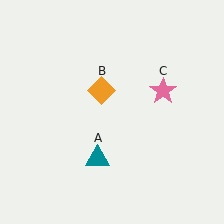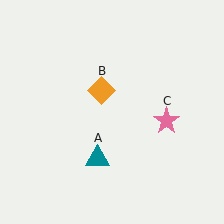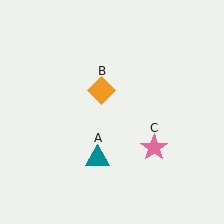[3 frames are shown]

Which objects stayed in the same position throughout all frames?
Teal triangle (object A) and orange diamond (object B) remained stationary.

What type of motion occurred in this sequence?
The pink star (object C) rotated clockwise around the center of the scene.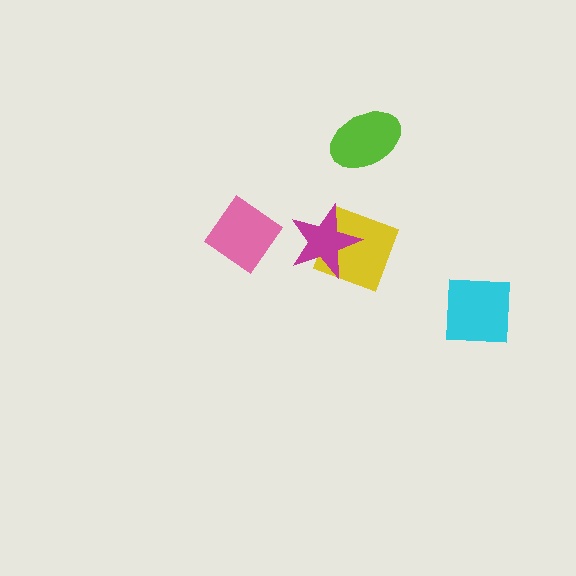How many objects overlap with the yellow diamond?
1 object overlaps with the yellow diamond.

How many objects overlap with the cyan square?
0 objects overlap with the cyan square.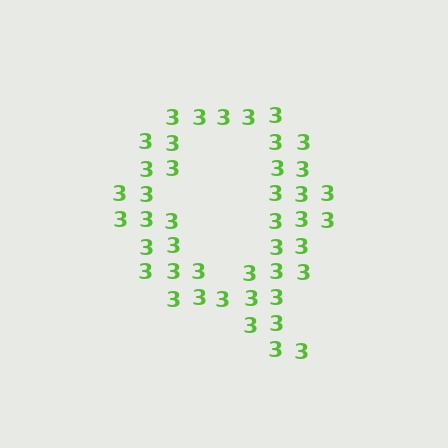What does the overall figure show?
The overall figure shows the letter Q.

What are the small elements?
The small elements are digit 3's.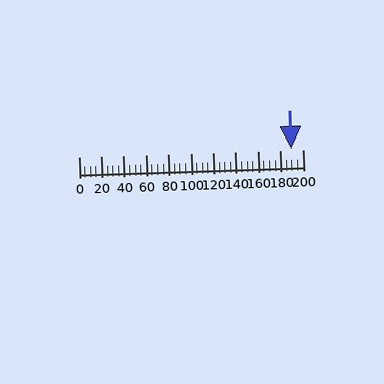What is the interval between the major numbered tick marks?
The major tick marks are spaced 20 units apart.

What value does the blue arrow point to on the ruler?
The blue arrow points to approximately 190.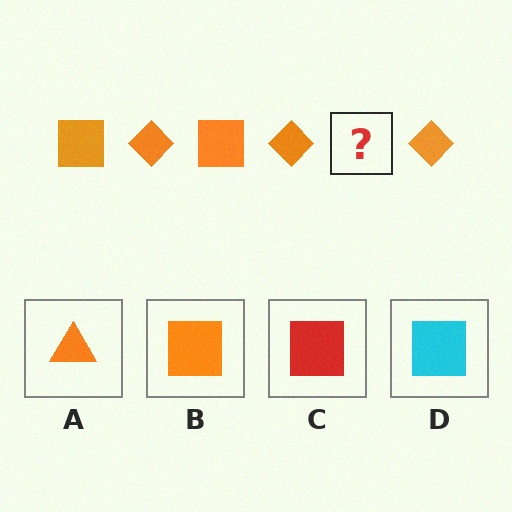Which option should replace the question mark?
Option B.